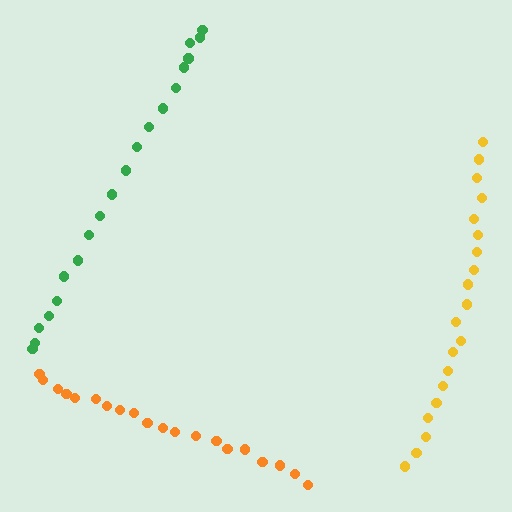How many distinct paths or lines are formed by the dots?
There are 3 distinct paths.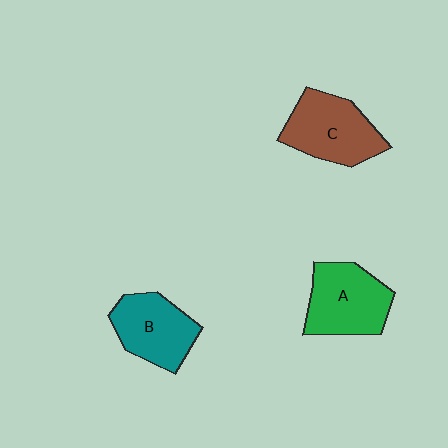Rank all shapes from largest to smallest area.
From largest to smallest: C (brown), A (green), B (teal).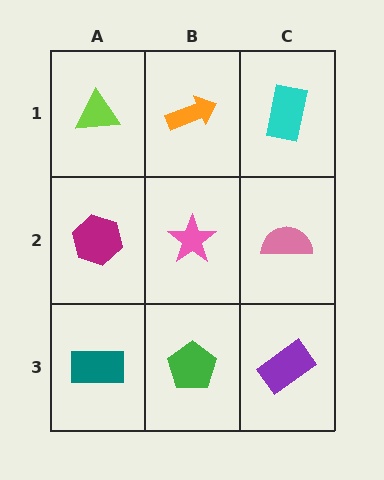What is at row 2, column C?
A pink semicircle.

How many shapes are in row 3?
3 shapes.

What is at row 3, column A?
A teal rectangle.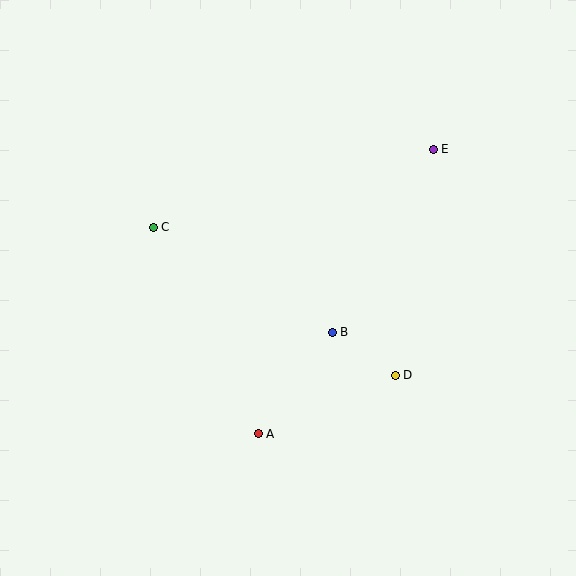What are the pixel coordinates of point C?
Point C is at (153, 227).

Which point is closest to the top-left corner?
Point C is closest to the top-left corner.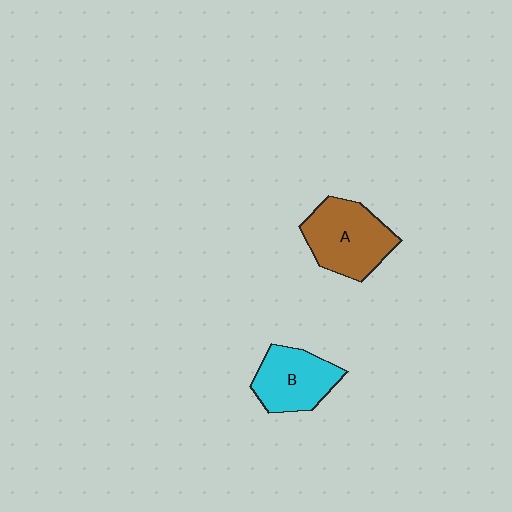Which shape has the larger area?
Shape A (brown).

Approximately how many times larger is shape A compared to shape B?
Approximately 1.2 times.